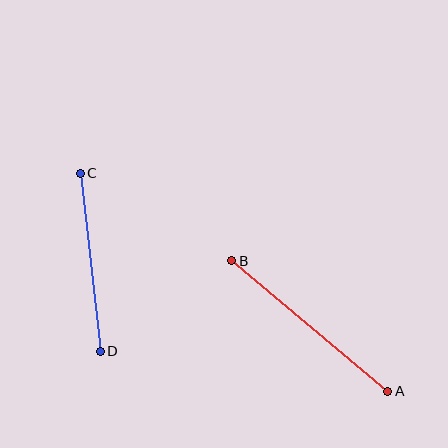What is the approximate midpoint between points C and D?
The midpoint is at approximately (90, 262) pixels.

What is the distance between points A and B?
The distance is approximately 203 pixels.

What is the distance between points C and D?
The distance is approximately 179 pixels.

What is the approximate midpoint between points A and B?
The midpoint is at approximately (310, 326) pixels.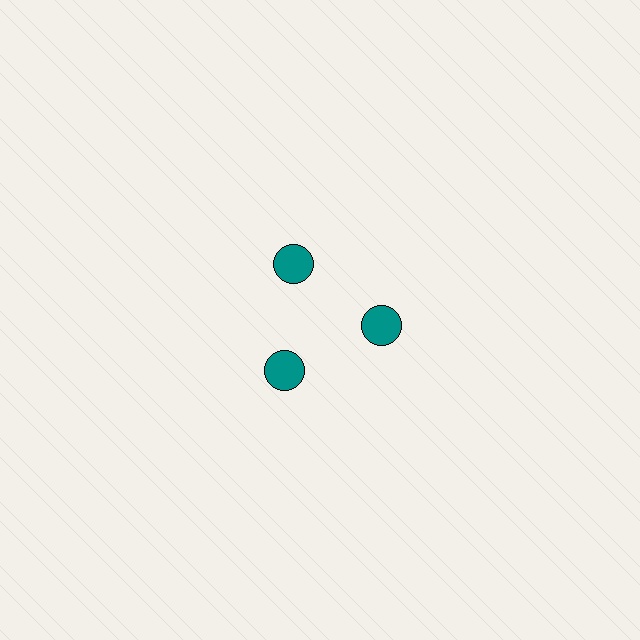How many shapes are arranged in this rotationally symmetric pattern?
There are 3 shapes, arranged in 3 groups of 1.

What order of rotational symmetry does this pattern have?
This pattern has 3-fold rotational symmetry.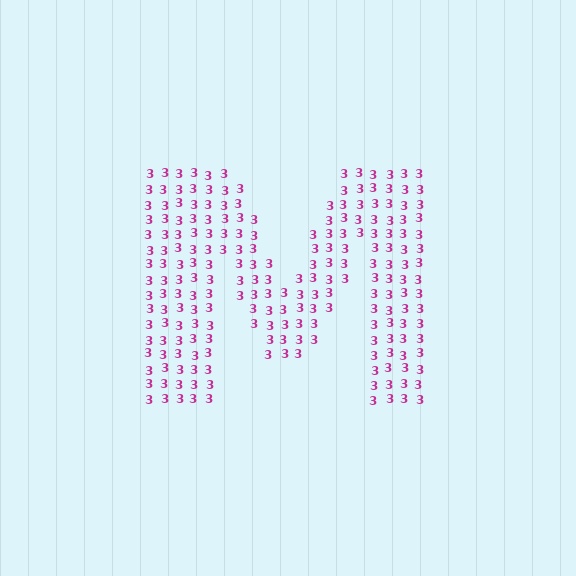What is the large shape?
The large shape is the letter M.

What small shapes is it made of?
It is made of small digit 3's.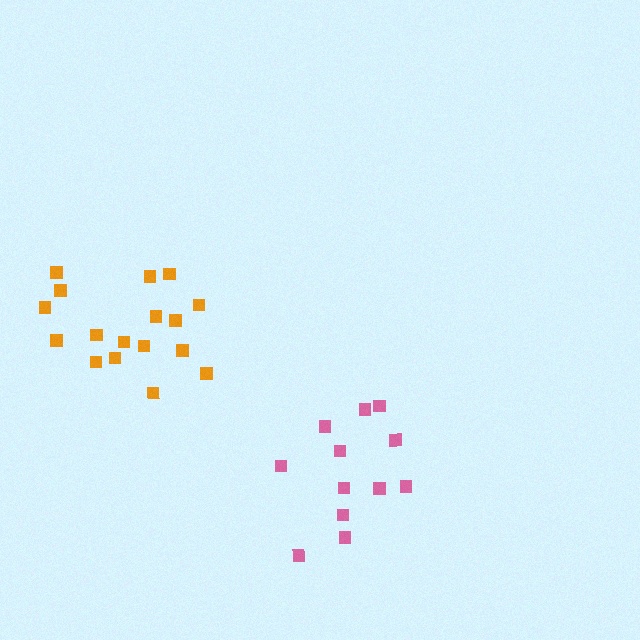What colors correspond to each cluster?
The clusters are colored: pink, orange.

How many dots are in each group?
Group 1: 12 dots, Group 2: 17 dots (29 total).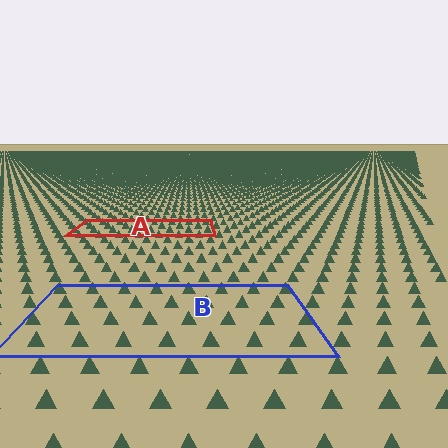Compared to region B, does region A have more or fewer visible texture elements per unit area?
Region A has more texture elements per unit area — they are packed more densely because it is farther away.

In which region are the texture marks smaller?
The texture marks are smaller in region A, because it is farther away.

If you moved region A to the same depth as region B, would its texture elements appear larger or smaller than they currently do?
They would appear larger. At a closer depth, the same texture elements are projected at a bigger on-screen size.